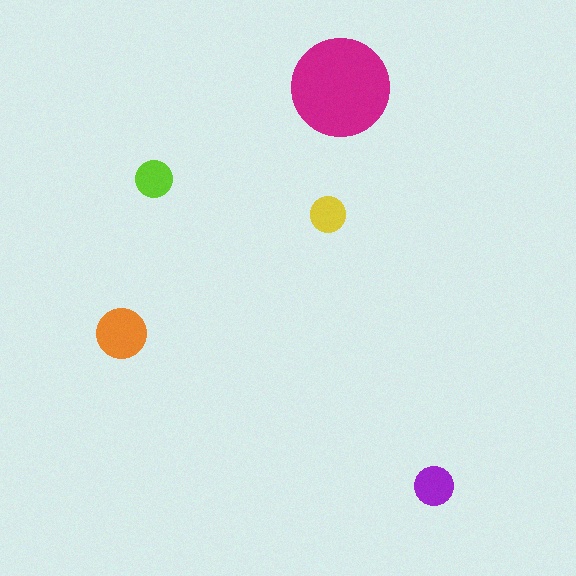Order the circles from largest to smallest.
the magenta one, the orange one, the purple one, the lime one, the yellow one.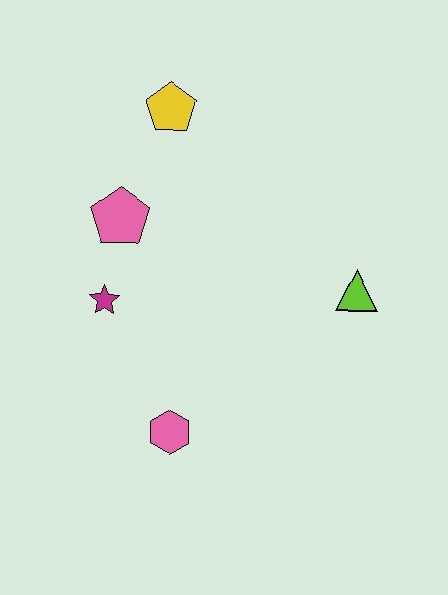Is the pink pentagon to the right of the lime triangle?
No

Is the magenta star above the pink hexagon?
Yes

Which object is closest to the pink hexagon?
The magenta star is closest to the pink hexagon.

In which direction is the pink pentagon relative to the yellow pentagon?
The pink pentagon is below the yellow pentagon.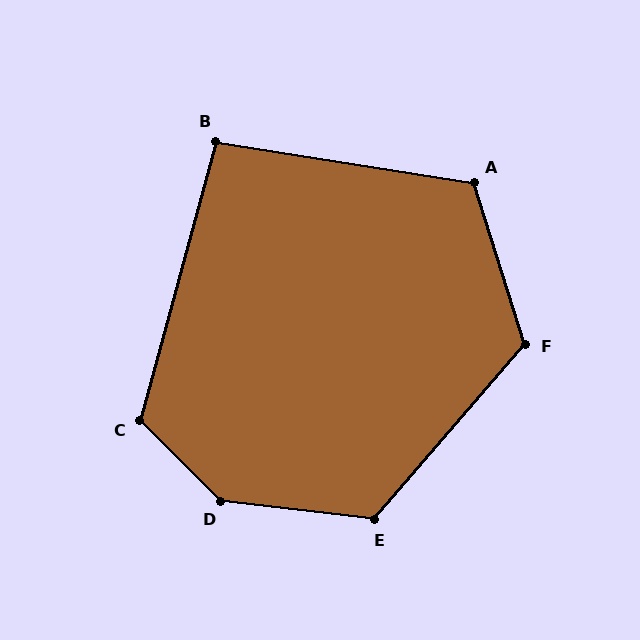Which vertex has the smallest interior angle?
B, at approximately 96 degrees.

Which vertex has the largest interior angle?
D, at approximately 142 degrees.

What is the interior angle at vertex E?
Approximately 124 degrees (obtuse).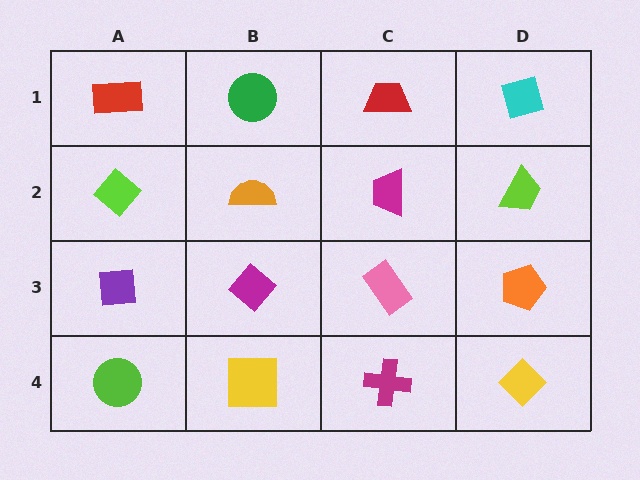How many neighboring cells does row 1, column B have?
3.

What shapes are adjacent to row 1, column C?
A magenta trapezoid (row 2, column C), a green circle (row 1, column B), a cyan diamond (row 1, column D).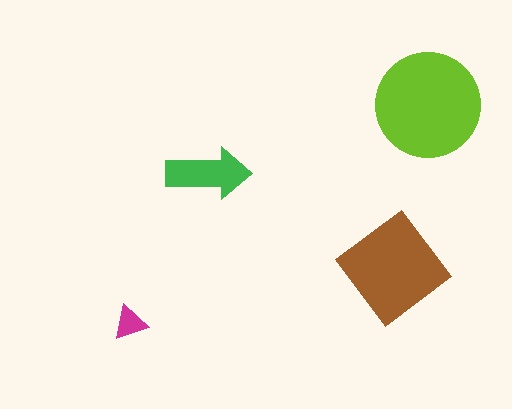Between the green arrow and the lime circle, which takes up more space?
The lime circle.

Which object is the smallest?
The magenta triangle.